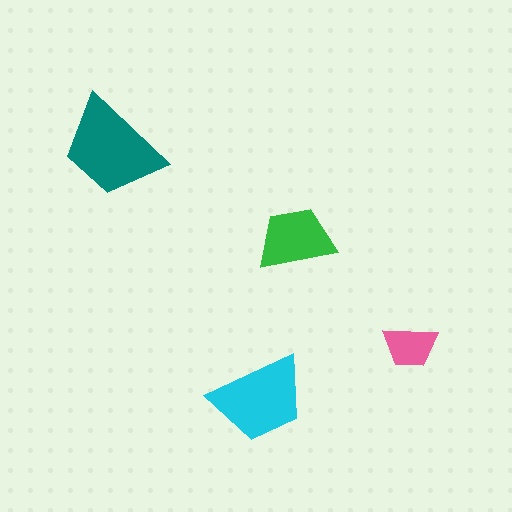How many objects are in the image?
There are 4 objects in the image.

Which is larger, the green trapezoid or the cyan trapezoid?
The cyan one.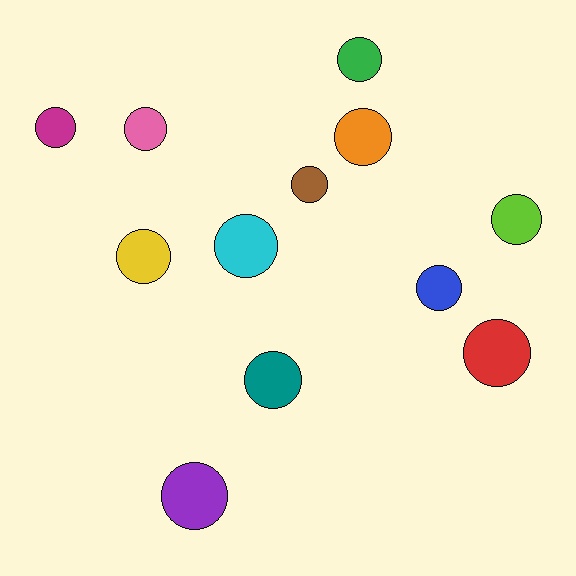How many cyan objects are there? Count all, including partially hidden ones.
There is 1 cyan object.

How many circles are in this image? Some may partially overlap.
There are 12 circles.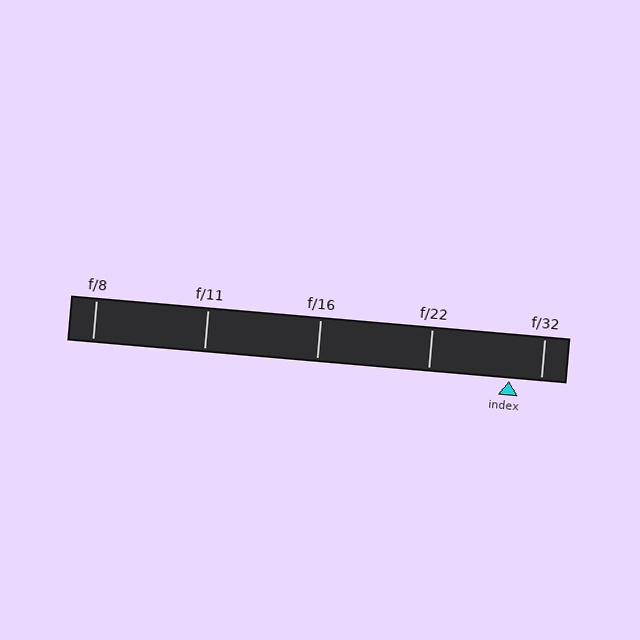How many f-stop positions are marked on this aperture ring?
There are 5 f-stop positions marked.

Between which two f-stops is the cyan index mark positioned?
The index mark is between f/22 and f/32.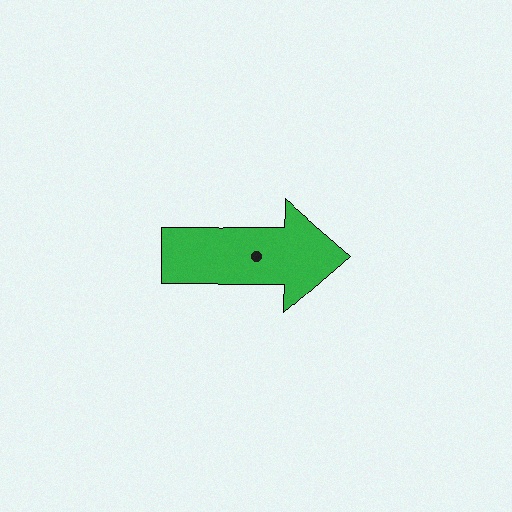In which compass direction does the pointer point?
East.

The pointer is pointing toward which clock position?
Roughly 3 o'clock.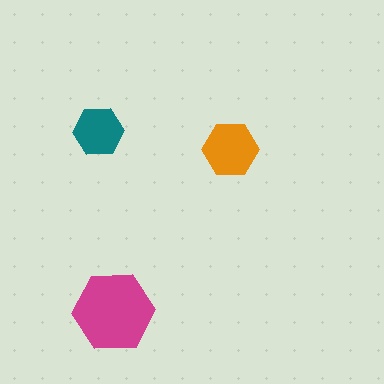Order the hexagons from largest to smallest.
the magenta one, the orange one, the teal one.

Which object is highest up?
The teal hexagon is topmost.